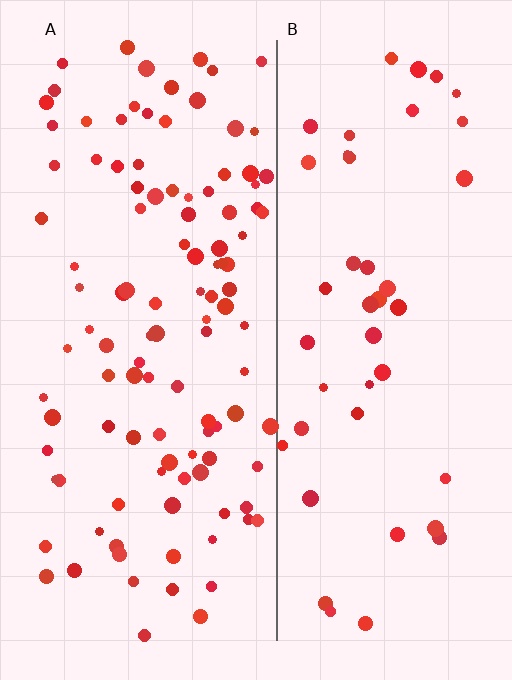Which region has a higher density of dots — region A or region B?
A (the left).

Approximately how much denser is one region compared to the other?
Approximately 2.5× — region A over region B.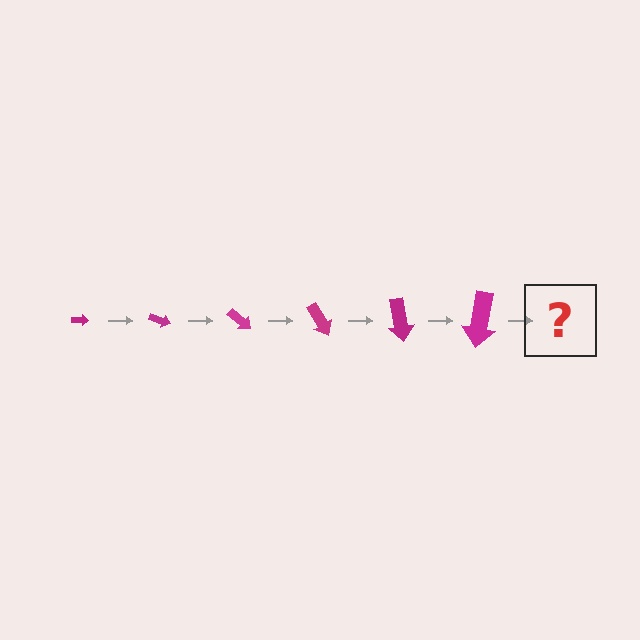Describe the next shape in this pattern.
It should be an arrow, larger than the previous one and rotated 120 degrees from the start.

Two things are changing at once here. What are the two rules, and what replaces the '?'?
The two rules are that the arrow grows larger each step and it rotates 20 degrees each step. The '?' should be an arrow, larger than the previous one and rotated 120 degrees from the start.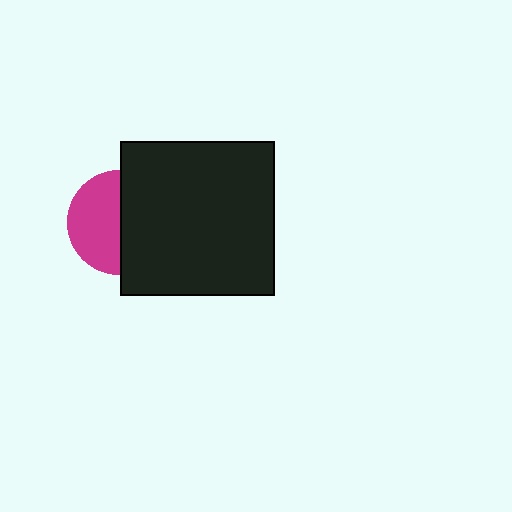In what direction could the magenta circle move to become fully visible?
The magenta circle could move left. That would shift it out from behind the black square entirely.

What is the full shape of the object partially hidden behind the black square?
The partially hidden object is a magenta circle.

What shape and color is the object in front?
The object in front is a black square.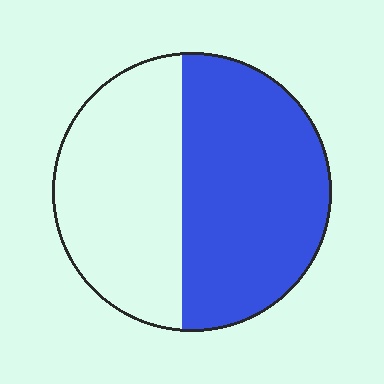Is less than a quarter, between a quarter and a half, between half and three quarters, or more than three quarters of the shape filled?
Between half and three quarters.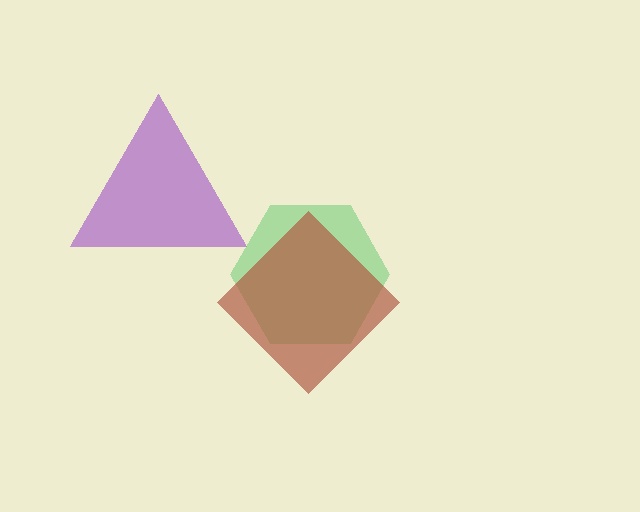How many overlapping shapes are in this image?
There are 3 overlapping shapes in the image.